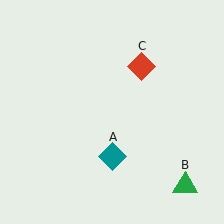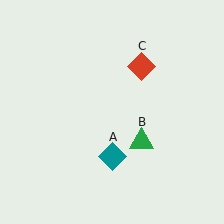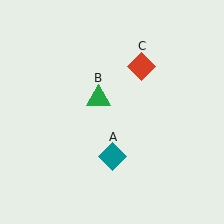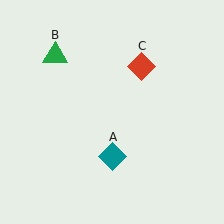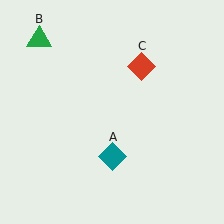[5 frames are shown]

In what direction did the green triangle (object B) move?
The green triangle (object B) moved up and to the left.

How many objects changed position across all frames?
1 object changed position: green triangle (object B).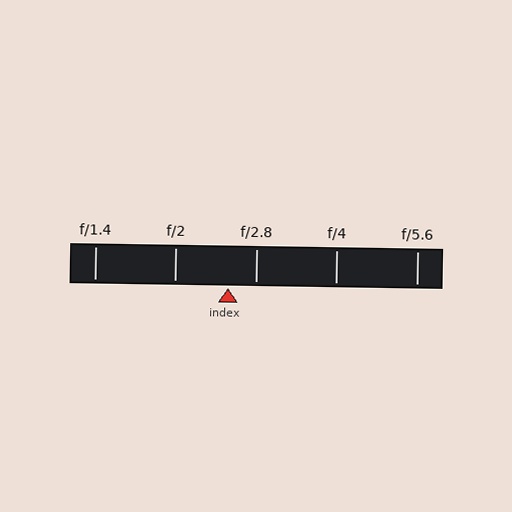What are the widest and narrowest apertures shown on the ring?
The widest aperture shown is f/1.4 and the narrowest is f/5.6.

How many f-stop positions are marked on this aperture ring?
There are 5 f-stop positions marked.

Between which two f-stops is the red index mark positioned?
The index mark is between f/2 and f/2.8.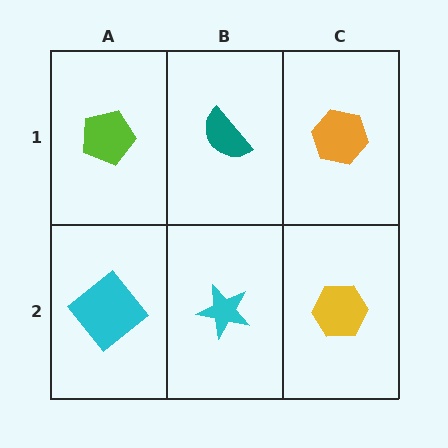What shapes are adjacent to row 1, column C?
A yellow hexagon (row 2, column C), a teal semicircle (row 1, column B).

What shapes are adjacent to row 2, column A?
A lime pentagon (row 1, column A), a cyan star (row 2, column B).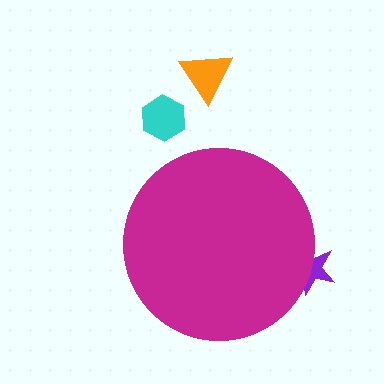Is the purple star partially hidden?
Yes, the purple star is partially hidden behind the magenta circle.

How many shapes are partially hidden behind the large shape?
1 shape is partially hidden.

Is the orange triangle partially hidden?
No, the orange triangle is fully visible.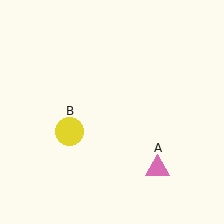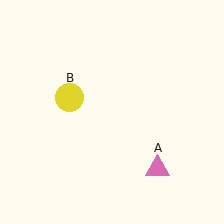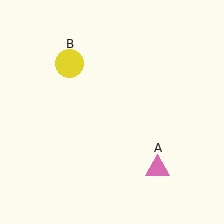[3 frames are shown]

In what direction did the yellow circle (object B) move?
The yellow circle (object B) moved up.